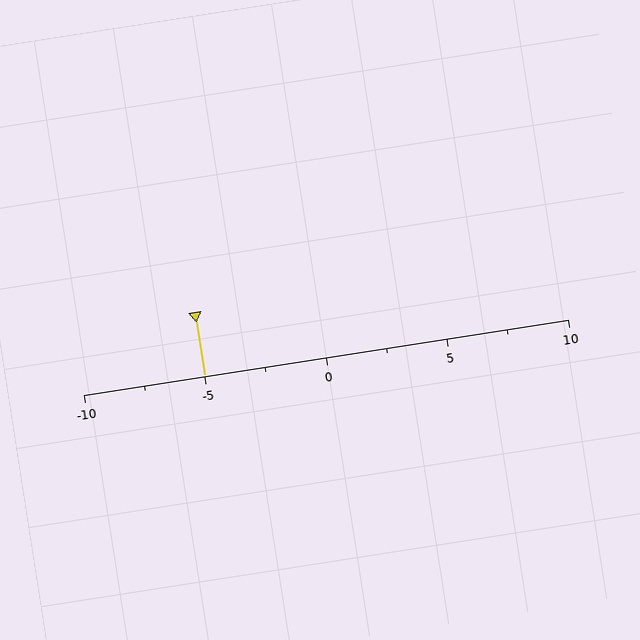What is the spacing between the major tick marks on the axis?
The major ticks are spaced 5 apart.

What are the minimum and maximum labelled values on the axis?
The axis runs from -10 to 10.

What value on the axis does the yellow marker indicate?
The marker indicates approximately -5.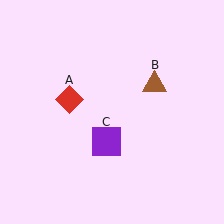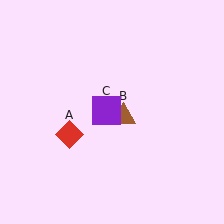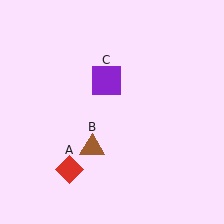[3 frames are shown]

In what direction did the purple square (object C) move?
The purple square (object C) moved up.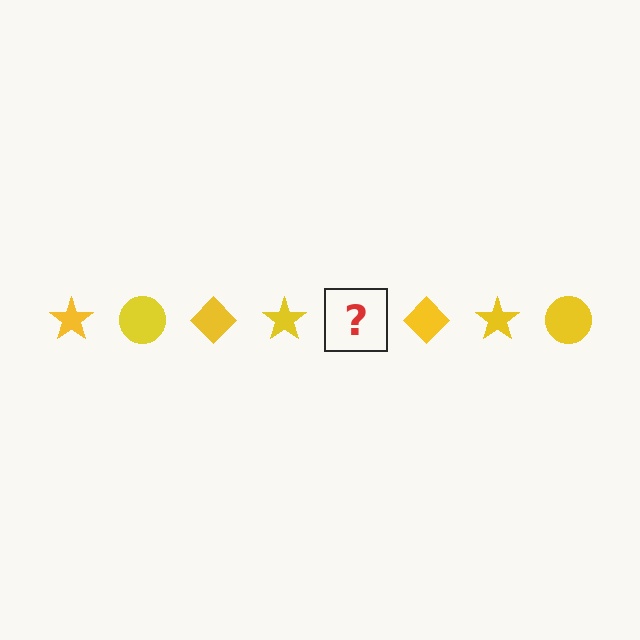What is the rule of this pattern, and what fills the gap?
The rule is that the pattern cycles through star, circle, diamond shapes in yellow. The gap should be filled with a yellow circle.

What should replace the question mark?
The question mark should be replaced with a yellow circle.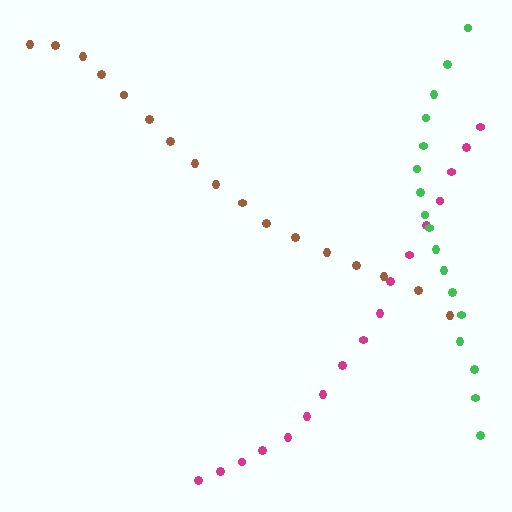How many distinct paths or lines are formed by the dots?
There are 3 distinct paths.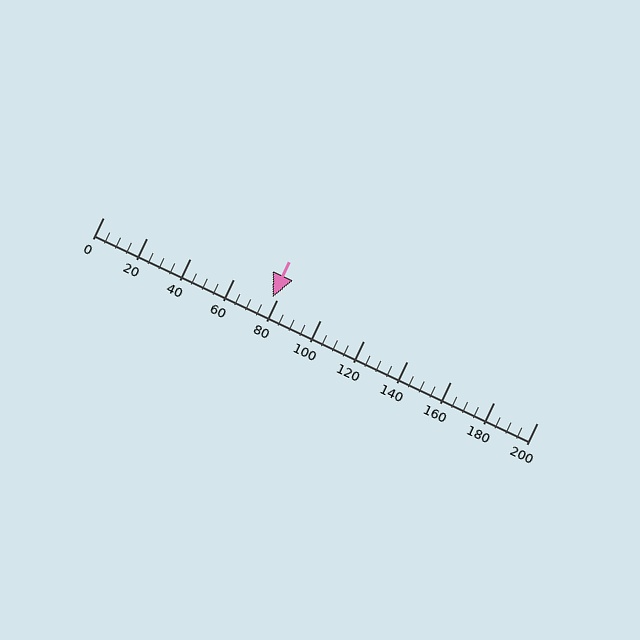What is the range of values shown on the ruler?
The ruler shows values from 0 to 200.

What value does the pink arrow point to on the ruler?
The pink arrow points to approximately 78.